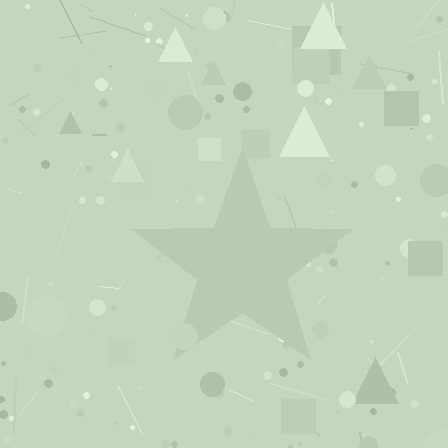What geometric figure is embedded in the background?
A star is embedded in the background.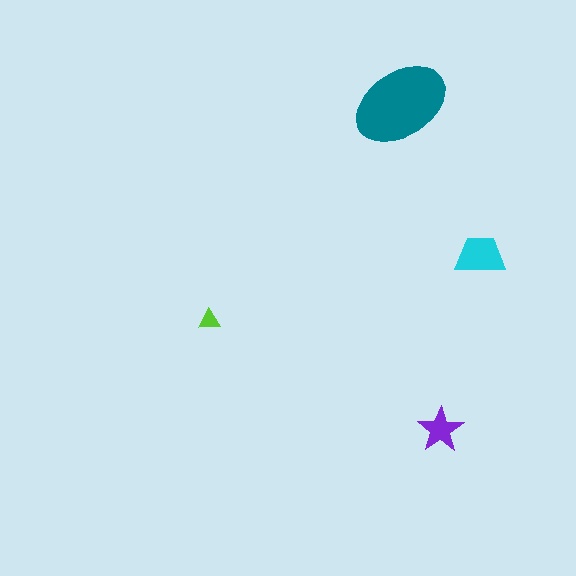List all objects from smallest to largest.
The lime triangle, the purple star, the cyan trapezoid, the teal ellipse.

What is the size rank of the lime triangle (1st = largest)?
4th.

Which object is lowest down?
The purple star is bottommost.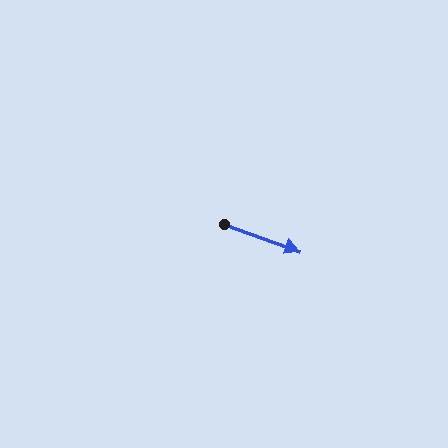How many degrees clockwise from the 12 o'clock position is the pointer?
Approximately 110 degrees.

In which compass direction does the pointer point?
East.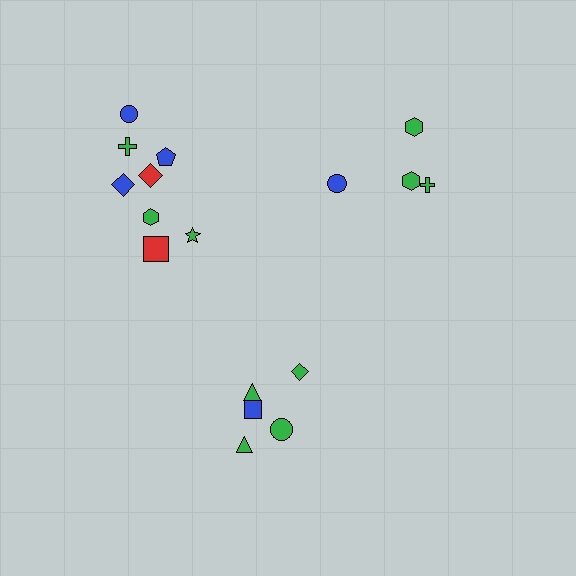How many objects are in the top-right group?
There are 4 objects.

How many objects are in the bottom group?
There are 5 objects.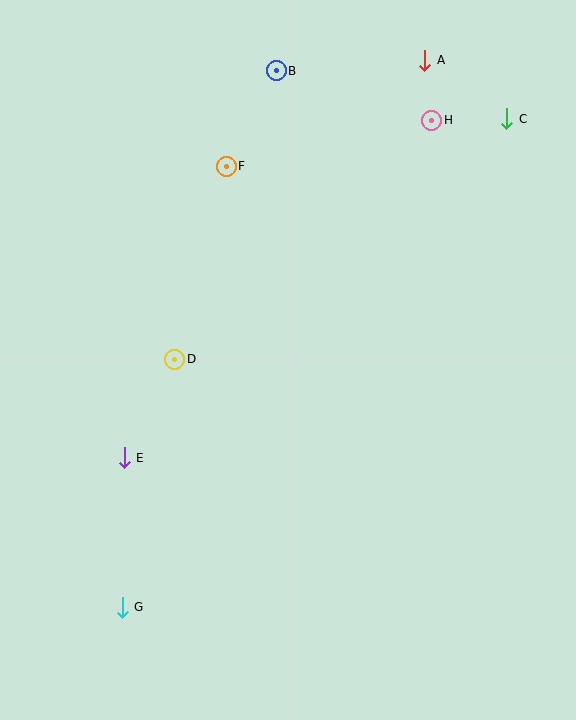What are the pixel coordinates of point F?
Point F is at (226, 166).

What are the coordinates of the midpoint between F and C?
The midpoint between F and C is at (366, 143).